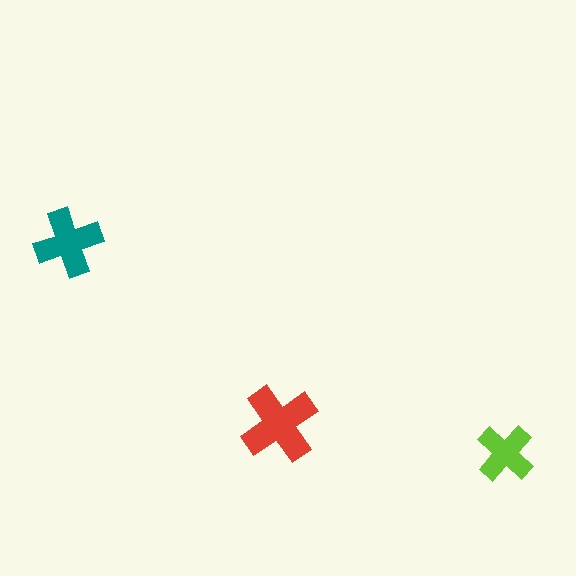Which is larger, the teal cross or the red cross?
The red one.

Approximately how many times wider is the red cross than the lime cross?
About 1.5 times wider.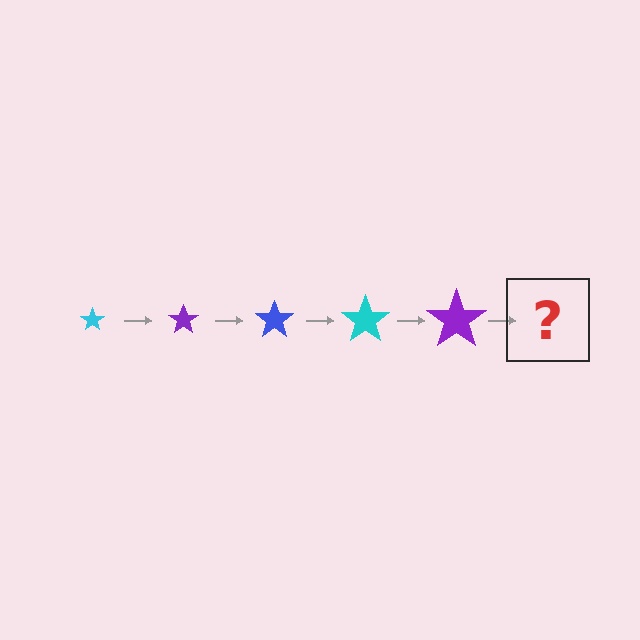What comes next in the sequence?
The next element should be a blue star, larger than the previous one.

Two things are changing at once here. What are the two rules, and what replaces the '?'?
The two rules are that the star grows larger each step and the color cycles through cyan, purple, and blue. The '?' should be a blue star, larger than the previous one.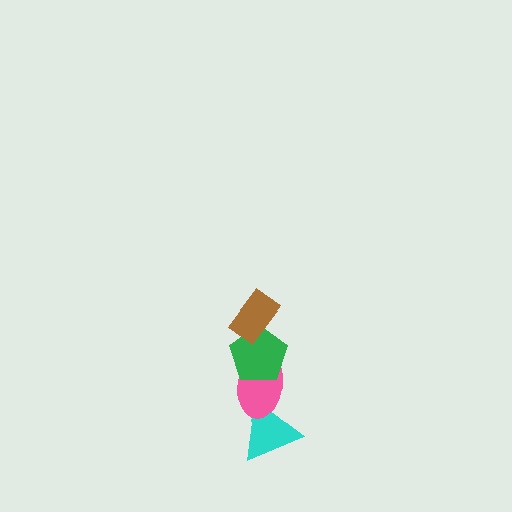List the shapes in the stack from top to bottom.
From top to bottom: the brown rectangle, the green pentagon, the pink ellipse, the cyan triangle.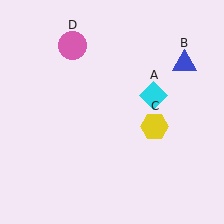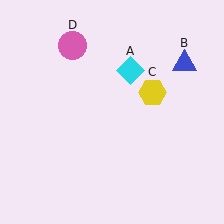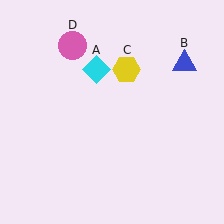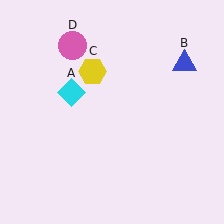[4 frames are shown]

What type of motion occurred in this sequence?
The cyan diamond (object A), yellow hexagon (object C) rotated counterclockwise around the center of the scene.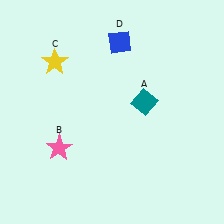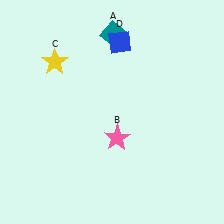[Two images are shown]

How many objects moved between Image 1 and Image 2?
2 objects moved between the two images.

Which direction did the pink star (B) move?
The pink star (B) moved right.